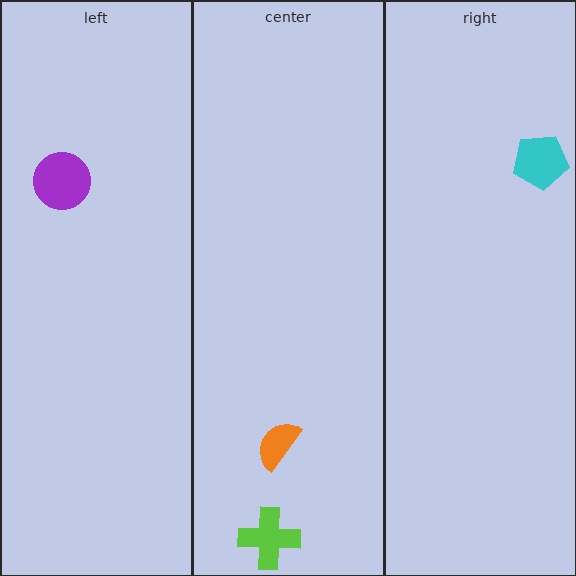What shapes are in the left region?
The purple circle.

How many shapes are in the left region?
1.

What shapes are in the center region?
The lime cross, the orange semicircle.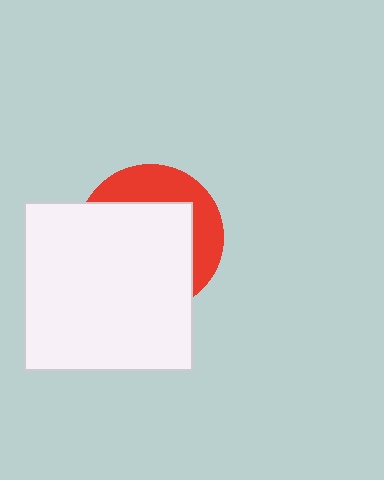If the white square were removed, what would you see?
You would see the complete red circle.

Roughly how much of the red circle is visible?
A small part of it is visible (roughly 33%).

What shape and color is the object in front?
The object in front is a white square.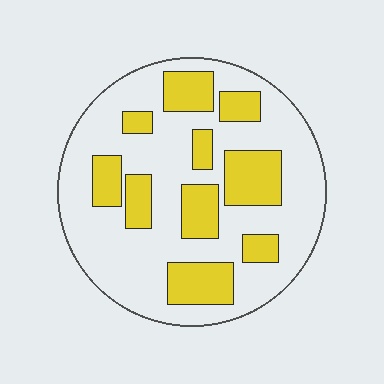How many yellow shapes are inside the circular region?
10.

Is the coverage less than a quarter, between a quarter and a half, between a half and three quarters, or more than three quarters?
Between a quarter and a half.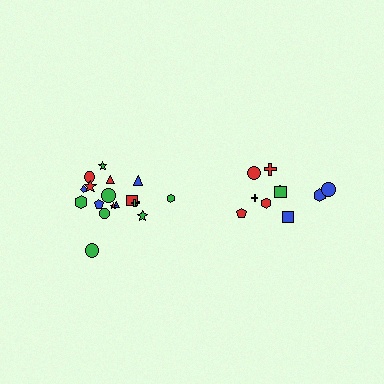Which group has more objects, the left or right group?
The left group.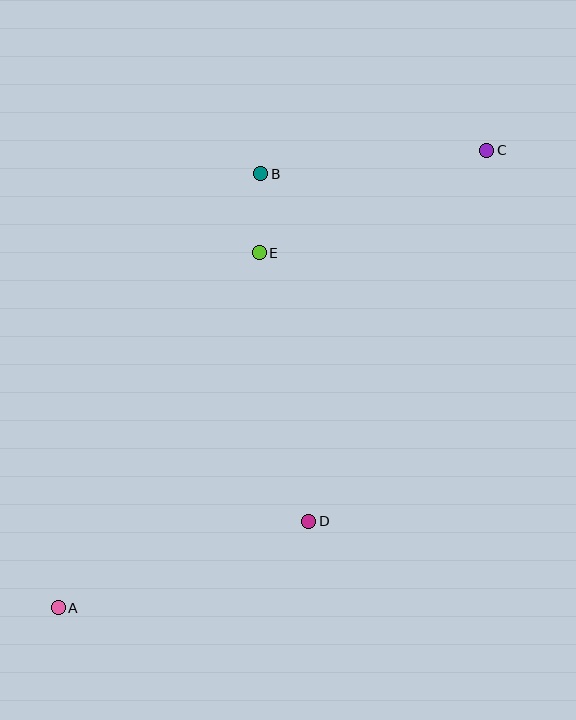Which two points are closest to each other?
Points B and E are closest to each other.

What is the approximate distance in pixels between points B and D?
The distance between B and D is approximately 351 pixels.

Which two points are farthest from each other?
Points A and C are farthest from each other.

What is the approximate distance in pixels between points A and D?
The distance between A and D is approximately 265 pixels.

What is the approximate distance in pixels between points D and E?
The distance between D and E is approximately 273 pixels.